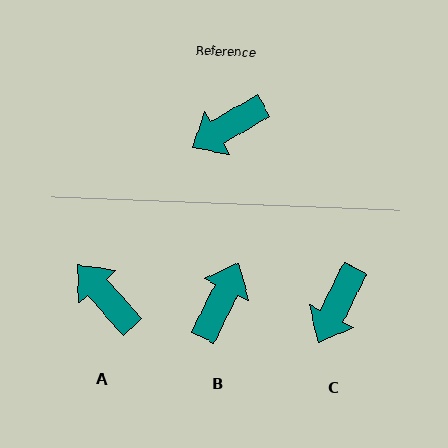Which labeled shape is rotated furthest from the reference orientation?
B, about 146 degrees away.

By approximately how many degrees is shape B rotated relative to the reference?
Approximately 146 degrees clockwise.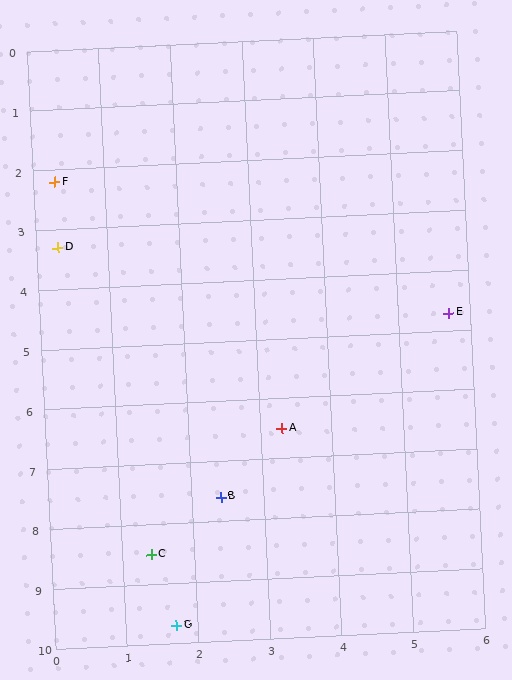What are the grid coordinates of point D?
Point D is at approximately (0.3, 3.3).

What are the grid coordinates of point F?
Point F is at approximately (0.3, 2.2).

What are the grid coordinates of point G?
Point G is at approximately (1.7, 9.7).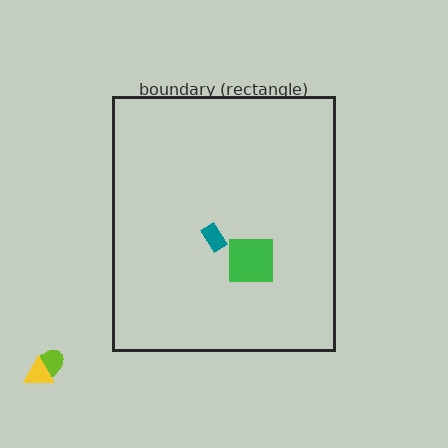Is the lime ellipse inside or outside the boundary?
Outside.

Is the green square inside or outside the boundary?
Inside.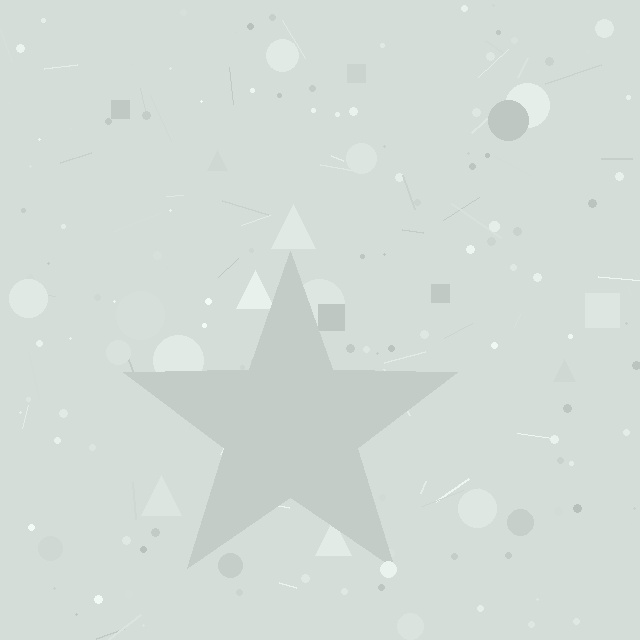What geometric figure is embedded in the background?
A star is embedded in the background.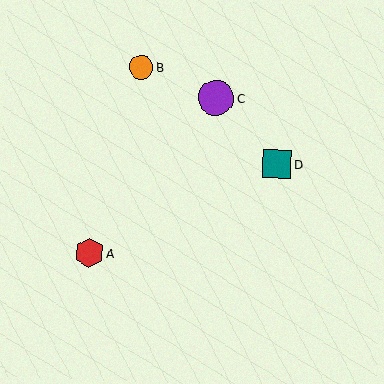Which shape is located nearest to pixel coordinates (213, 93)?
The purple circle (labeled C) at (216, 98) is nearest to that location.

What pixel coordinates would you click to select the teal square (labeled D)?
Click at (277, 164) to select the teal square D.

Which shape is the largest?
The purple circle (labeled C) is the largest.